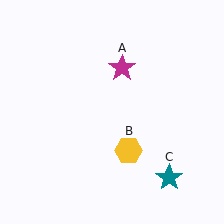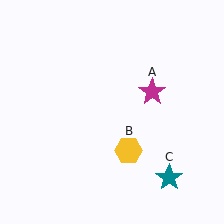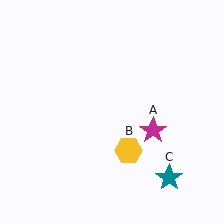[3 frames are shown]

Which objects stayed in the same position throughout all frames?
Yellow hexagon (object B) and teal star (object C) remained stationary.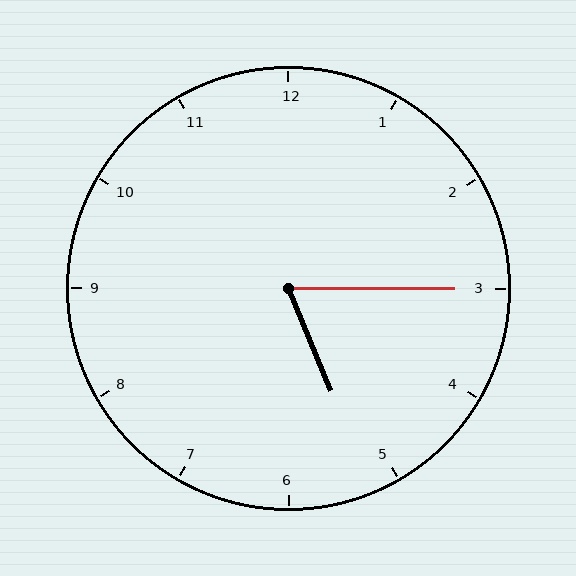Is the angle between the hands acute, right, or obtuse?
It is acute.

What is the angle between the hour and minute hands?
Approximately 68 degrees.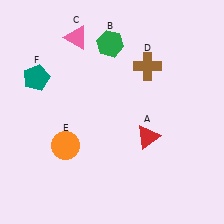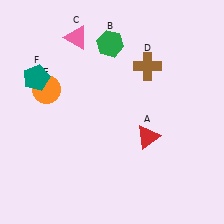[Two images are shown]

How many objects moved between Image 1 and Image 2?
1 object moved between the two images.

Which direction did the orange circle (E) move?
The orange circle (E) moved up.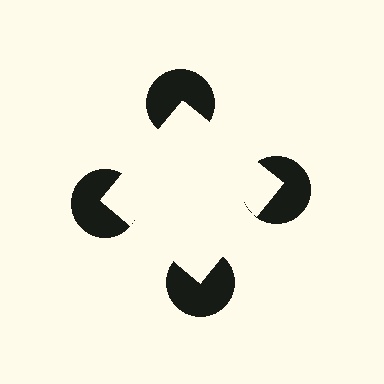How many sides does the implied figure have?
4 sides.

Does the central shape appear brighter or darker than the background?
It typically appears slightly brighter than the background, even though no actual brightness change is drawn.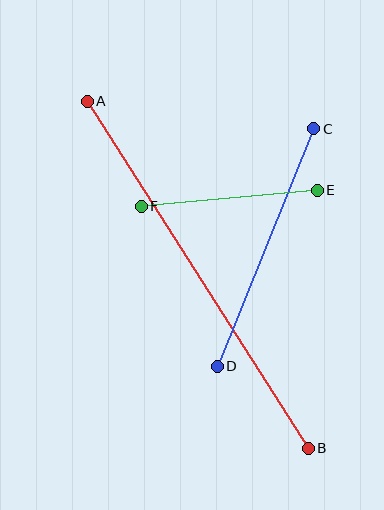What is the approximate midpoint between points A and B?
The midpoint is at approximately (198, 275) pixels.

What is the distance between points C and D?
The distance is approximately 256 pixels.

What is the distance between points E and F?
The distance is approximately 177 pixels.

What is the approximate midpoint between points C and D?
The midpoint is at approximately (266, 248) pixels.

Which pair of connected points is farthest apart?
Points A and B are farthest apart.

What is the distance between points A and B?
The distance is approximately 411 pixels.